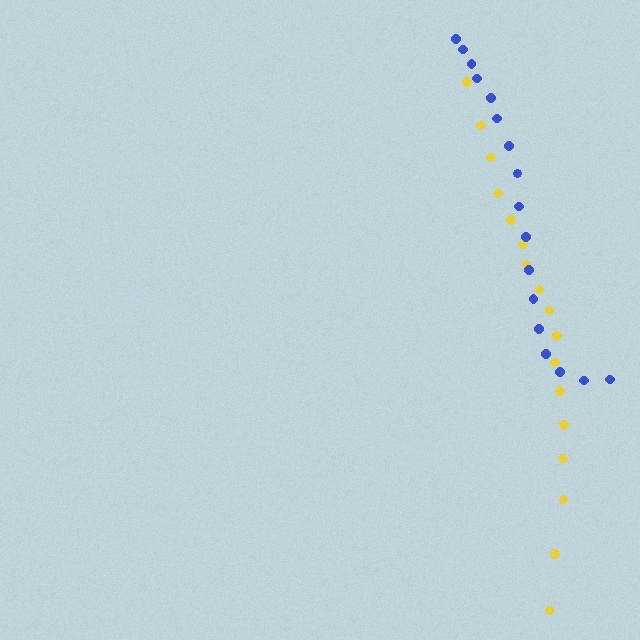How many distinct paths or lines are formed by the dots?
There are 2 distinct paths.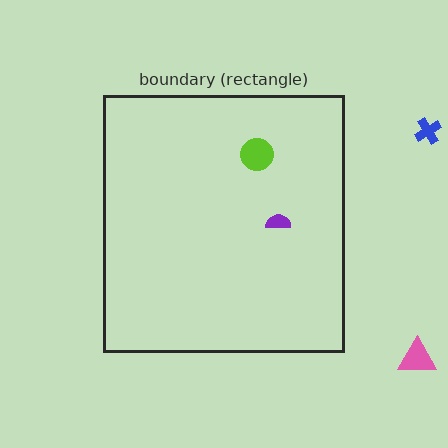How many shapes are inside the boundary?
2 inside, 2 outside.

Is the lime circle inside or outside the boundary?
Inside.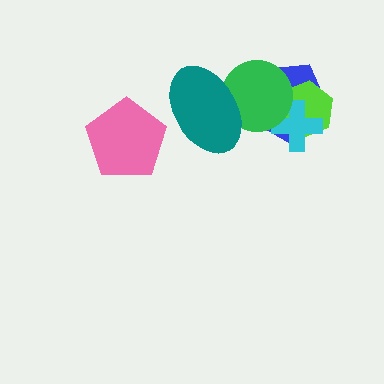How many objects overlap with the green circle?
4 objects overlap with the green circle.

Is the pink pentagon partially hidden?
No, no other shape covers it.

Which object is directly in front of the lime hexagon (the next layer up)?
The cyan cross is directly in front of the lime hexagon.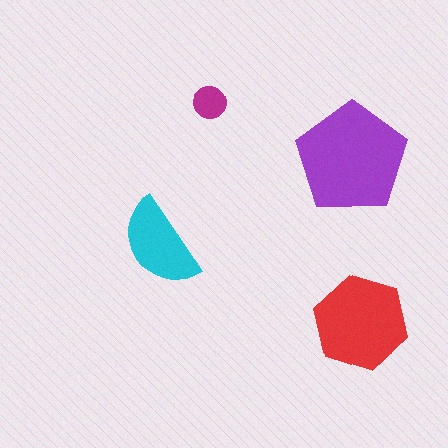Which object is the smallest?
The magenta circle.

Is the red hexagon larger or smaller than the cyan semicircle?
Larger.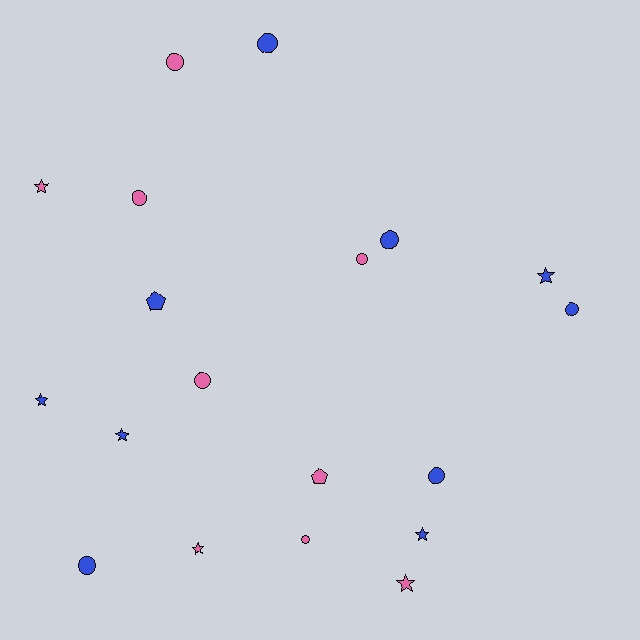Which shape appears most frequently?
Circle, with 10 objects.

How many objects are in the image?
There are 19 objects.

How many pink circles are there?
There are 5 pink circles.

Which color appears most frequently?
Blue, with 10 objects.